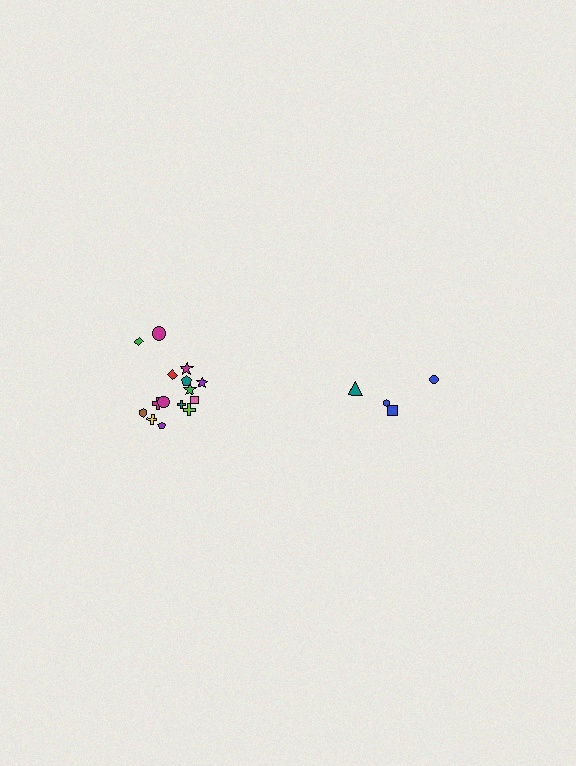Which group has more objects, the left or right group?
The left group.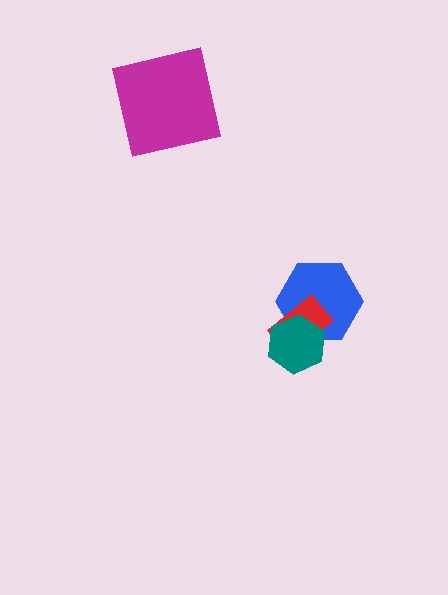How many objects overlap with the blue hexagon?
2 objects overlap with the blue hexagon.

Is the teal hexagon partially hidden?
No, no other shape covers it.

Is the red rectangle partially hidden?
Yes, it is partially covered by another shape.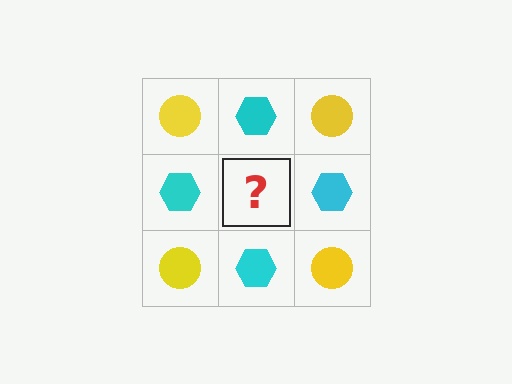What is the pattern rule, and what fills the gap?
The rule is that it alternates yellow circle and cyan hexagon in a checkerboard pattern. The gap should be filled with a yellow circle.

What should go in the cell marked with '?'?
The missing cell should contain a yellow circle.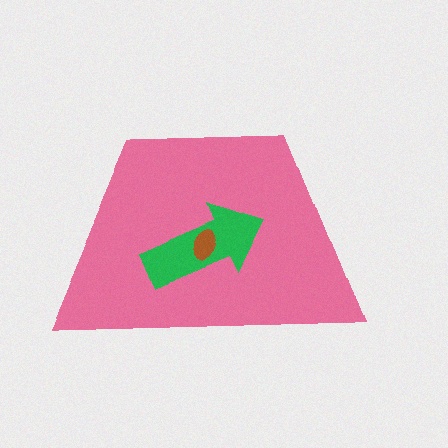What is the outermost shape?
The pink trapezoid.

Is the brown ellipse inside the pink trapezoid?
Yes.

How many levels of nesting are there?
3.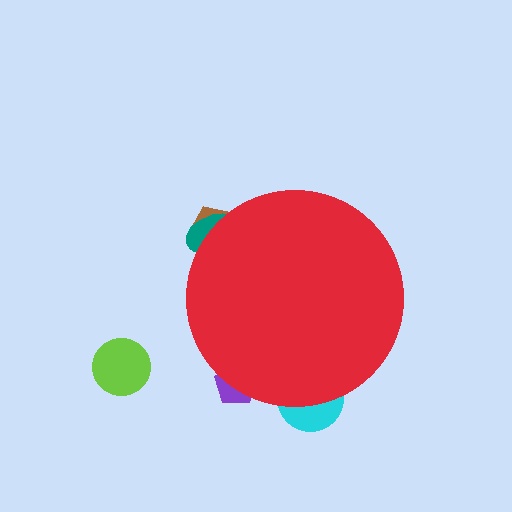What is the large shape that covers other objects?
A red circle.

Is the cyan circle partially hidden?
Yes, the cyan circle is partially hidden behind the red circle.